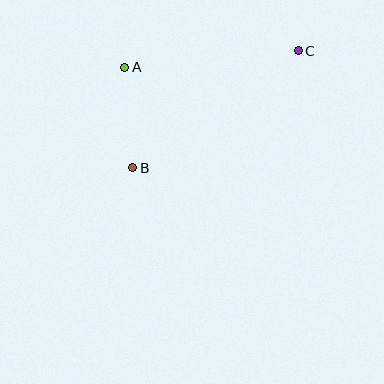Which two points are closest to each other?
Points A and B are closest to each other.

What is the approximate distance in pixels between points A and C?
The distance between A and C is approximately 174 pixels.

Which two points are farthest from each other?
Points B and C are farthest from each other.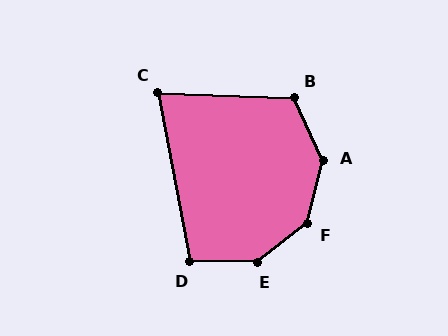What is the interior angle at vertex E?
Approximately 142 degrees (obtuse).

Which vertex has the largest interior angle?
F, at approximately 143 degrees.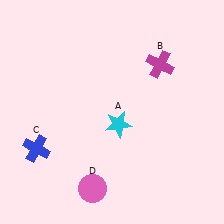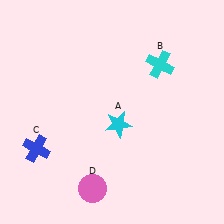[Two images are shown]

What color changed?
The cross (B) changed from magenta in Image 1 to cyan in Image 2.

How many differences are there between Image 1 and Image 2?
There is 1 difference between the two images.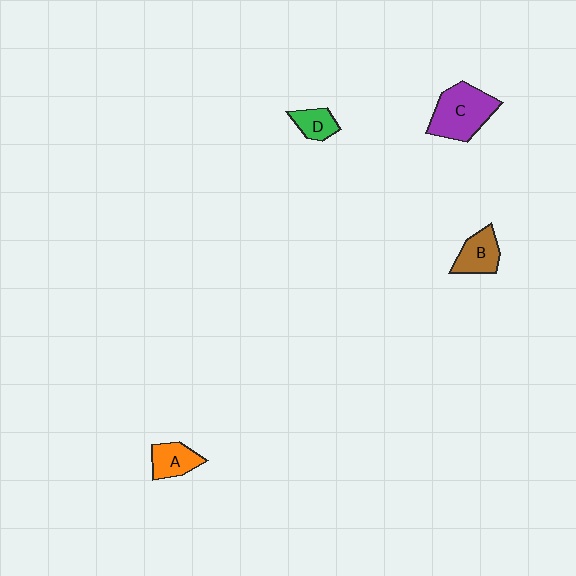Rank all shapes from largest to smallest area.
From largest to smallest: C (purple), B (brown), A (orange), D (green).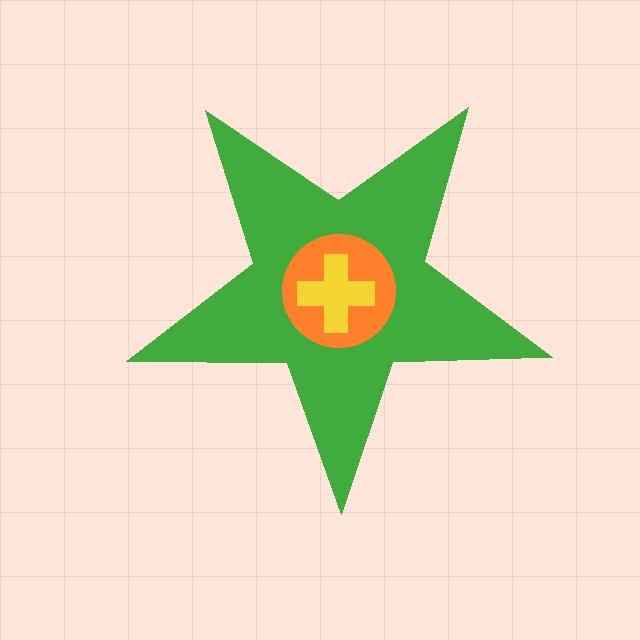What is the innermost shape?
The yellow cross.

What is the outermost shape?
The green star.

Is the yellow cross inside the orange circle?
Yes.